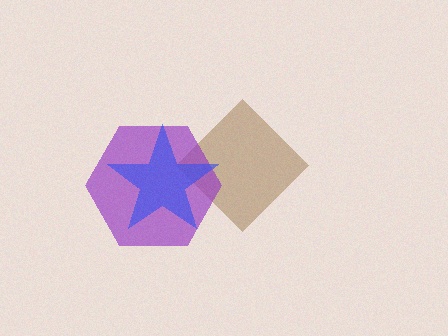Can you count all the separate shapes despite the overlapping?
Yes, there are 3 separate shapes.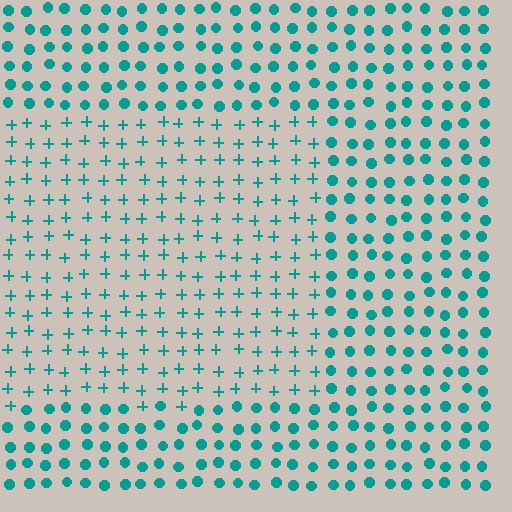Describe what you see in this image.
The image is filled with small teal elements arranged in a uniform grid. A rectangle-shaped region contains plus signs, while the surrounding area contains circles. The boundary is defined purely by the change in element shape.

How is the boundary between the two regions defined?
The boundary is defined by a change in element shape: plus signs inside vs. circles outside. All elements share the same color and spacing.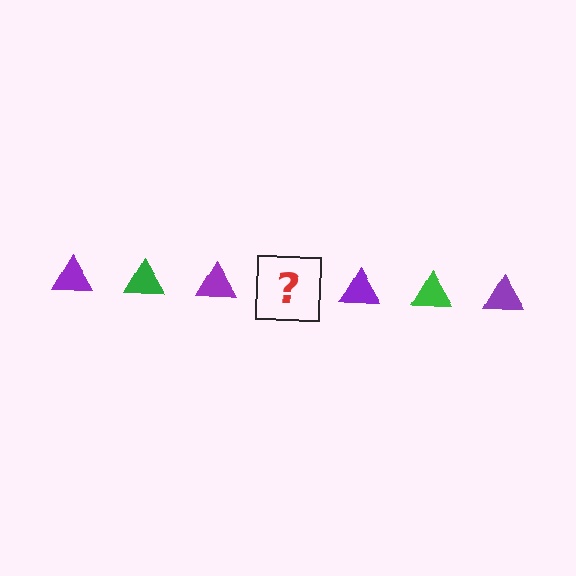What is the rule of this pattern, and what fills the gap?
The rule is that the pattern cycles through purple, green triangles. The gap should be filled with a green triangle.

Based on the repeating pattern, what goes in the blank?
The blank should be a green triangle.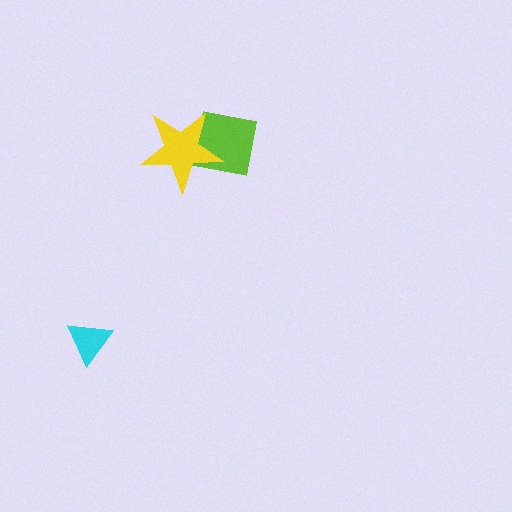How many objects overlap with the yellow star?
1 object overlaps with the yellow star.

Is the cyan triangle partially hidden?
No, no other shape covers it.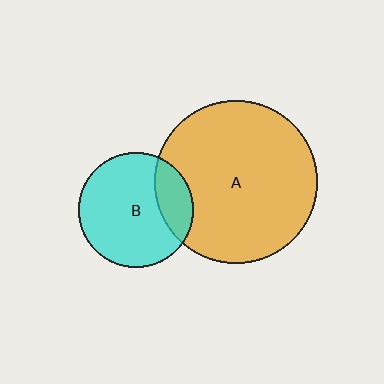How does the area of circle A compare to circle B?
Approximately 2.0 times.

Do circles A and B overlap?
Yes.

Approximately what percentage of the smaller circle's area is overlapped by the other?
Approximately 20%.